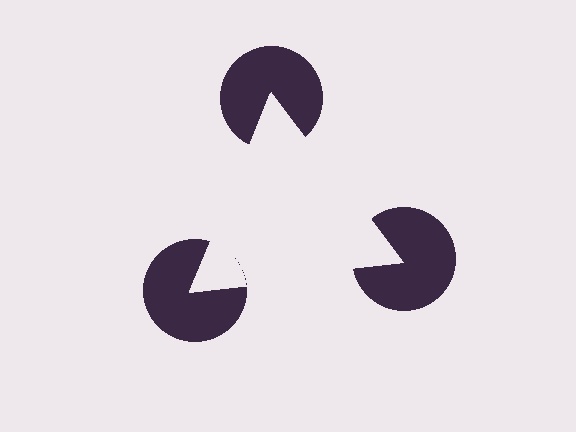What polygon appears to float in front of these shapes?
An illusory triangle — its edges are inferred from the aligned wedge cuts in the pac-man discs, not physically drawn.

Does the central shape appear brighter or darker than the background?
It typically appears slightly brighter than the background, even though no actual brightness change is drawn.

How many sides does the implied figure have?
3 sides.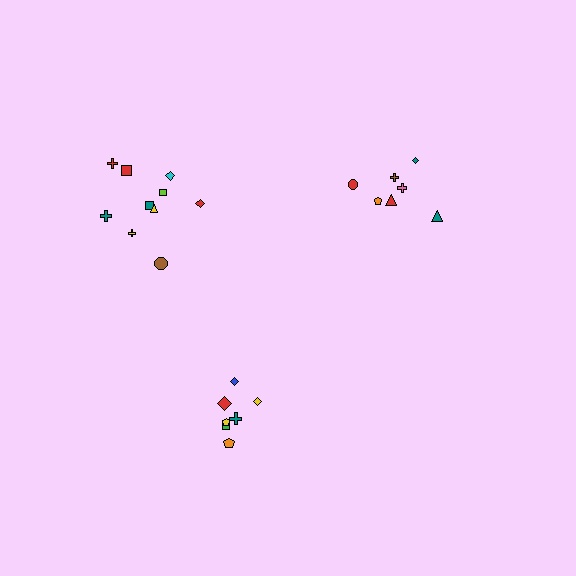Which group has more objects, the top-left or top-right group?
The top-left group.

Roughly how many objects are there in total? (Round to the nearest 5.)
Roughly 25 objects in total.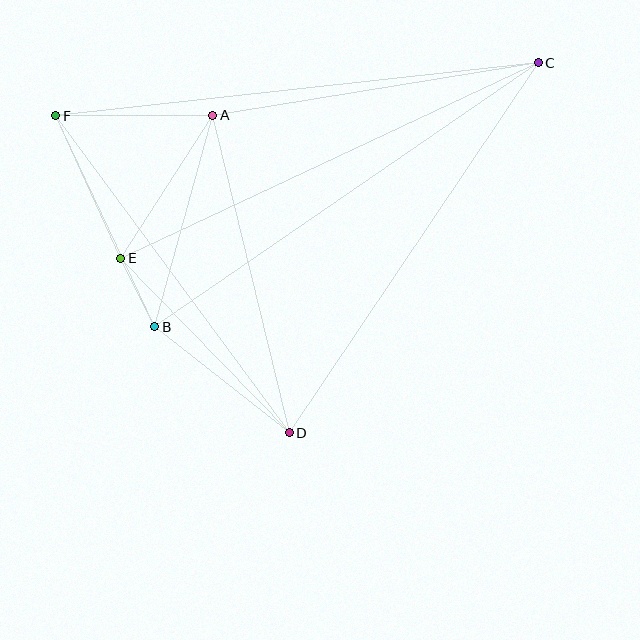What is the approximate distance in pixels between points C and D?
The distance between C and D is approximately 446 pixels.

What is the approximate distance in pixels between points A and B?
The distance between A and B is approximately 220 pixels.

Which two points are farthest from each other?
Points C and F are farthest from each other.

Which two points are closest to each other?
Points B and E are closest to each other.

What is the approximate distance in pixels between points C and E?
The distance between C and E is approximately 461 pixels.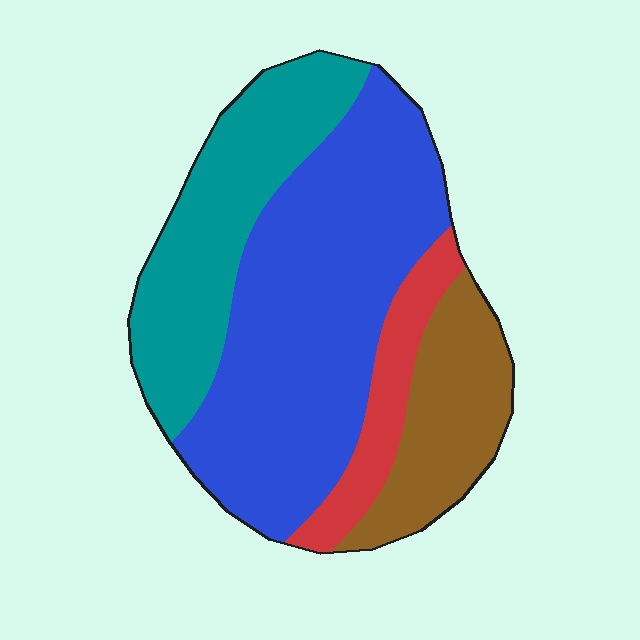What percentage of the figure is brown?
Brown takes up about one sixth (1/6) of the figure.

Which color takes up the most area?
Blue, at roughly 50%.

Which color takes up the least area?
Red, at roughly 10%.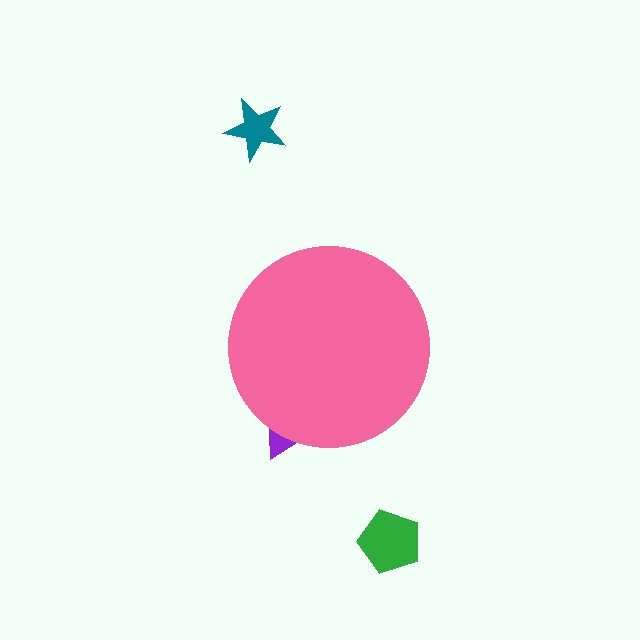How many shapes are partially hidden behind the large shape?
1 shape is partially hidden.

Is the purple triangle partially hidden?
Yes, the purple triangle is partially hidden behind the pink circle.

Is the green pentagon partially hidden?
No, the green pentagon is fully visible.